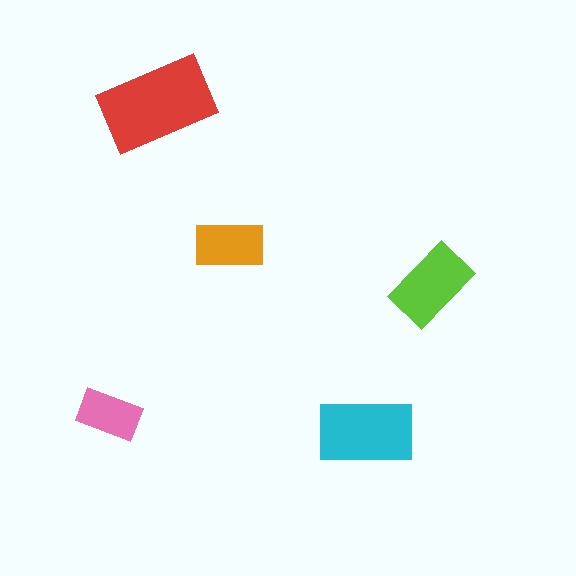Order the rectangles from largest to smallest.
the red one, the cyan one, the lime one, the orange one, the pink one.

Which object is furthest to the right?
The lime rectangle is rightmost.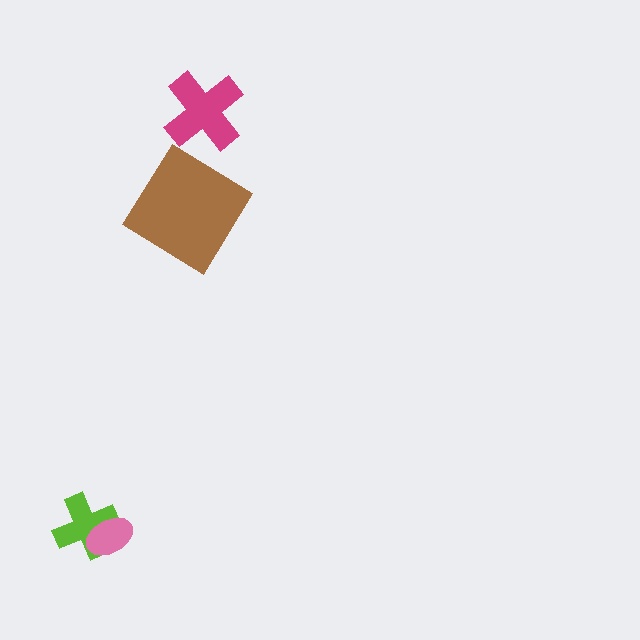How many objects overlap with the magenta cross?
0 objects overlap with the magenta cross.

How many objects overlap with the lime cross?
1 object overlaps with the lime cross.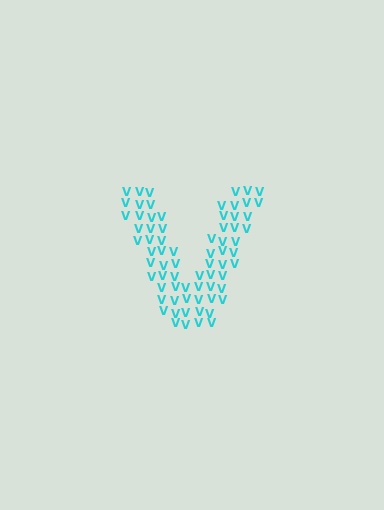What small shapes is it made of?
It is made of small letter V's.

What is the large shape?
The large shape is the letter V.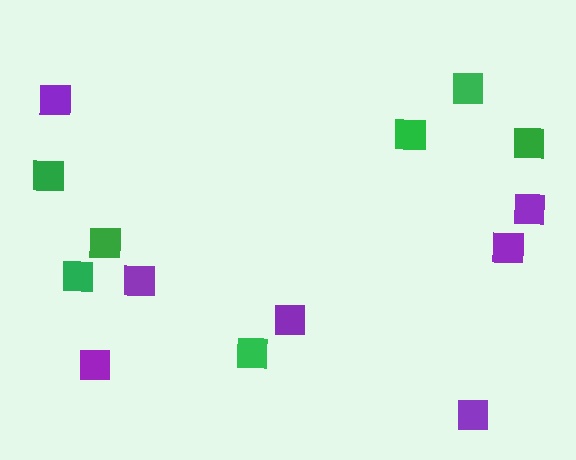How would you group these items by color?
There are 2 groups: one group of green squares (7) and one group of purple squares (7).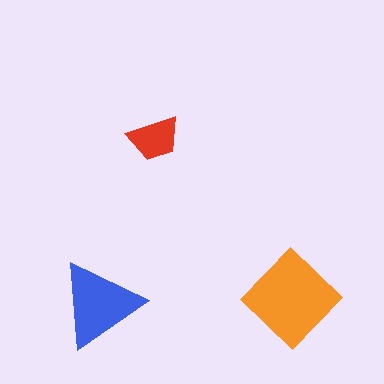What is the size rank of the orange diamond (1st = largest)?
1st.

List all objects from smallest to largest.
The red trapezoid, the blue triangle, the orange diamond.